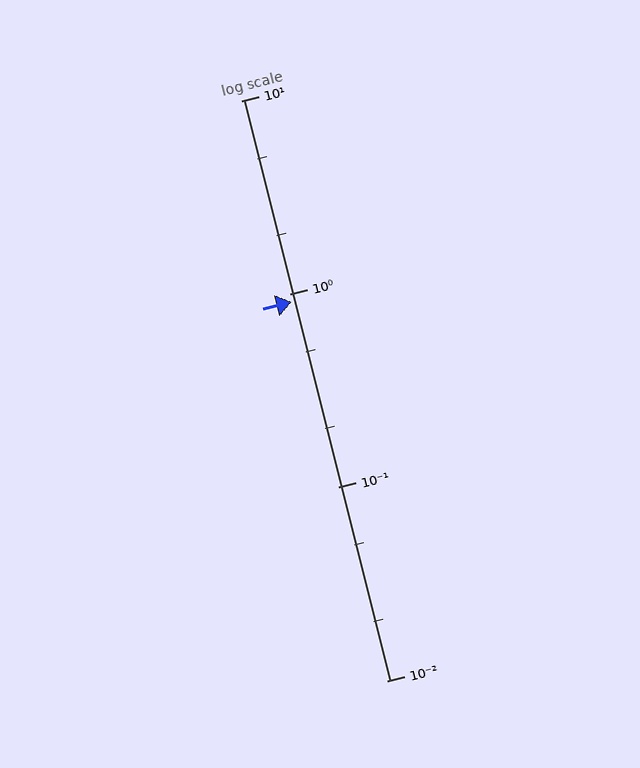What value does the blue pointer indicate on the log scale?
The pointer indicates approximately 0.91.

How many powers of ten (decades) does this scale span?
The scale spans 3 decades, from 0.01 to 10.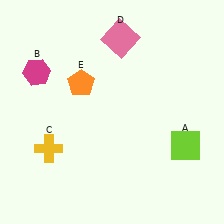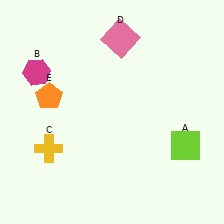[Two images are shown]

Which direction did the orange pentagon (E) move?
The orange pentagon (E) moved left.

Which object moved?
The orange pentagon (E) moved left.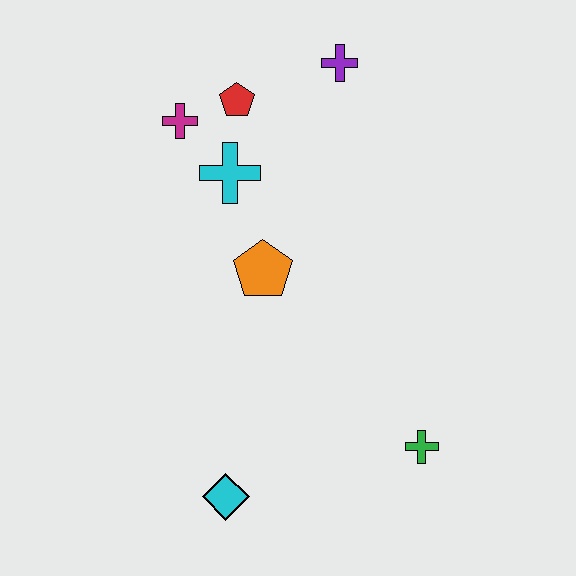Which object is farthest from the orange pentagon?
The green cross is farthest from the orange pentagon.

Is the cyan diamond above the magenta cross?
No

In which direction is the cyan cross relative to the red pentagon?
The cyan cross is below the red pentagon.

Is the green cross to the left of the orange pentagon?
No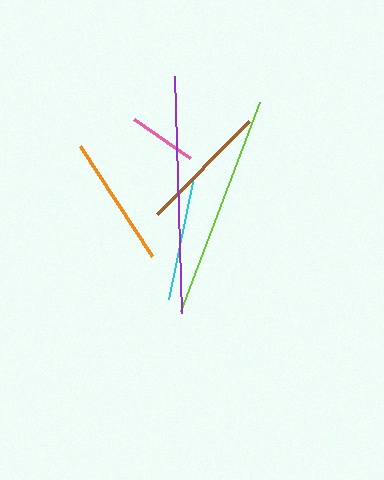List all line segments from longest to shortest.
From longest to shortest: purple, lime, orange, brown, cyan, pink.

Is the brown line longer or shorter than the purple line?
The purple line is longer than the brown line.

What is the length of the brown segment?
The brown segment is approximately 131 pixels long.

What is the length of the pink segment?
The pink segment is approximately 68 pixels long.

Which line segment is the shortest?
The pink line is the shortest at approximately 68 pixels.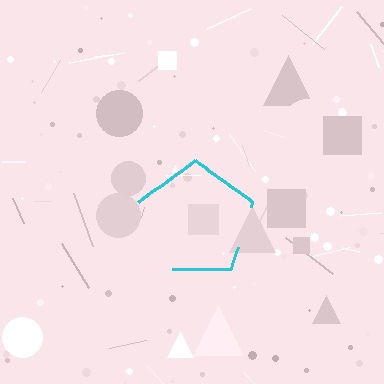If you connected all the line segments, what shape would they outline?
They would outline a pentagon.